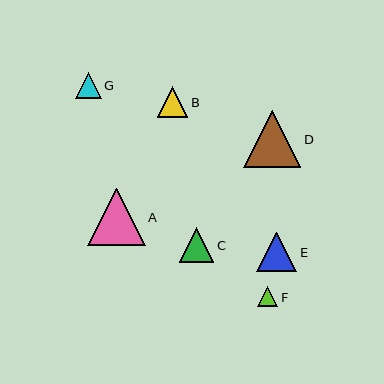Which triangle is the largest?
Triangle A is the largest with a size of approximately 57 pixels.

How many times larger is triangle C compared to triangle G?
Triangle C is approximately 1.3 times the size of triangle G.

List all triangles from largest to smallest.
From largest to smallest: A, D, E, C, B, G, F.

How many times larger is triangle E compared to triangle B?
Triangle E is approximately 1.3 times the size of triangle B.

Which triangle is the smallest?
Triangle F is the smallest with a size of approximately 20 pixels.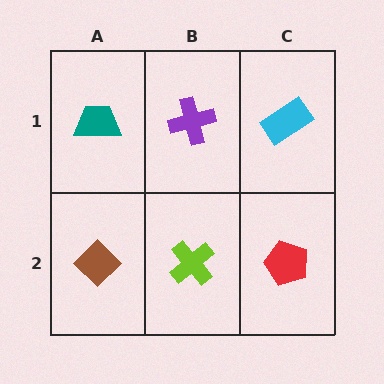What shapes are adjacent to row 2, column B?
A purple cross (row 1, column B), a brown diamond (row 2, column A), a red pentagon (row 2, column C).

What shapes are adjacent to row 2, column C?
A cyan rectangle (row 1, column C), a lime cross (row 2, column B).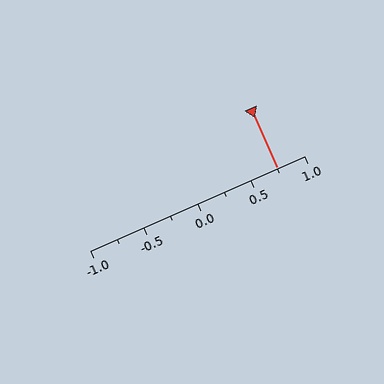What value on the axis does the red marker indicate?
The marker indicates approximately 0.75.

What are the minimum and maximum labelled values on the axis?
The axis runs from -1.0 to 1.0.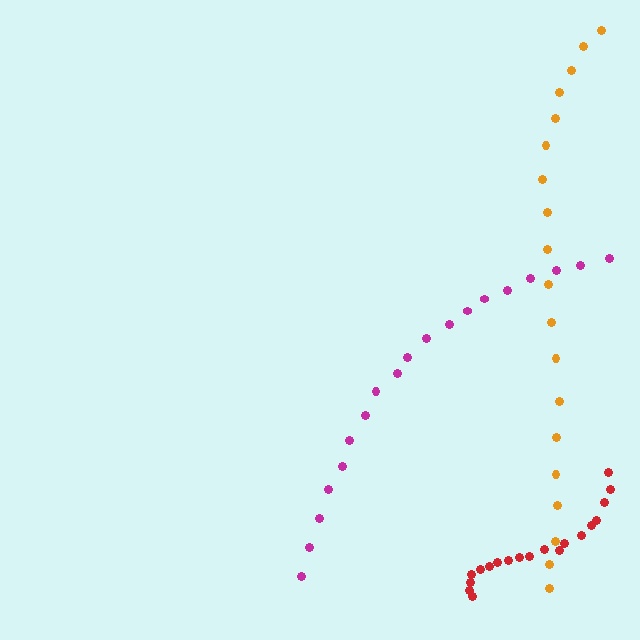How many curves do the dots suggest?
There are 3 distinct paths.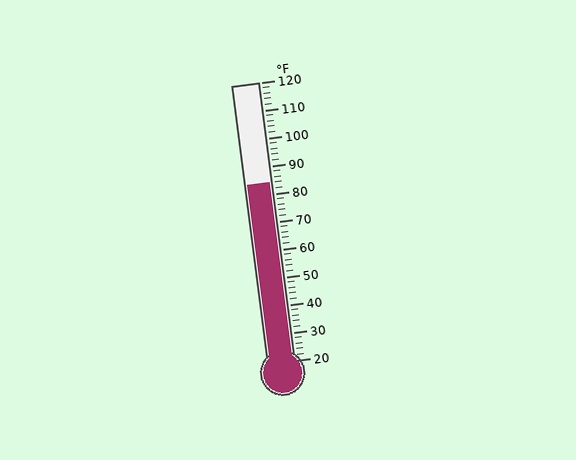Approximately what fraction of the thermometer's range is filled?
The thermometer is filled to approximately 65% of its range.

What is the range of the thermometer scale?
The thermometer scale ranges from 20°F to 120°F.